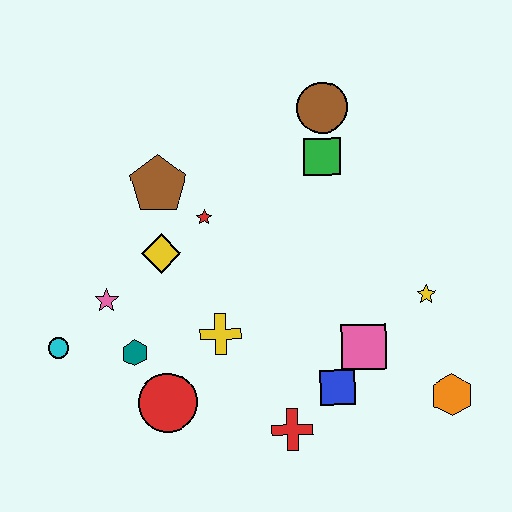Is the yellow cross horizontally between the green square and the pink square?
No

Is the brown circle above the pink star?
Yes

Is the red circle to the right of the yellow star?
No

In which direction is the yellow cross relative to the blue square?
The yellow cross is to the left of the blue square.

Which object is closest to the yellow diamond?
The red star is closest to the yellow diamond.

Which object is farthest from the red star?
The orange hexagon is farthest from the red star.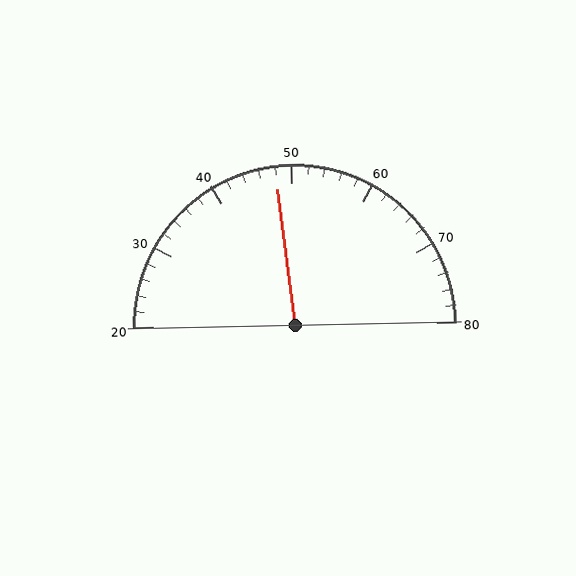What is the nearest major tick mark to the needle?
The nearest major tick mark is 50.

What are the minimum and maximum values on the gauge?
The gauge ranges from 20 to 80.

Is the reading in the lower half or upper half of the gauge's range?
The reading is in the lower half of the range (20 to 80).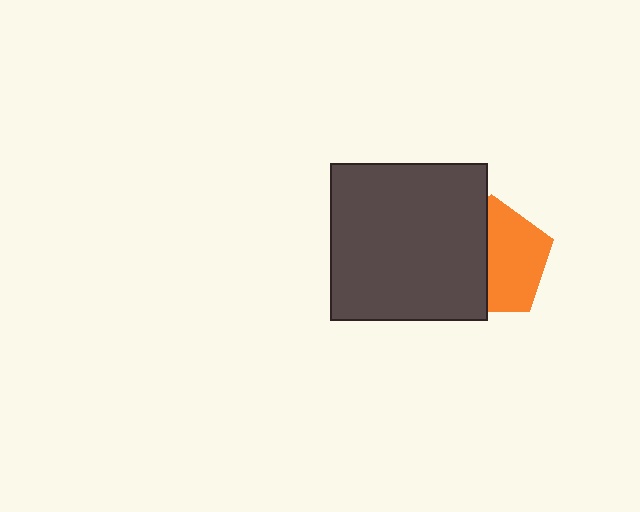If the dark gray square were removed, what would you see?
You would see the complete orange pentagon.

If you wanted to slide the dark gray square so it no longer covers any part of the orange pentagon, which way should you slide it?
Slide it left — that is the most direct way to separate the two shapes.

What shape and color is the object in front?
The object in front is a dark gray square.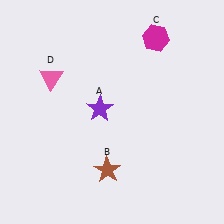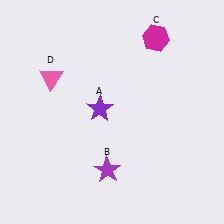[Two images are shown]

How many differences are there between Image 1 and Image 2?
There is 1 difference between the two images.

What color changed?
The star (B) changed from brown in Image 1 to purple in Image 2.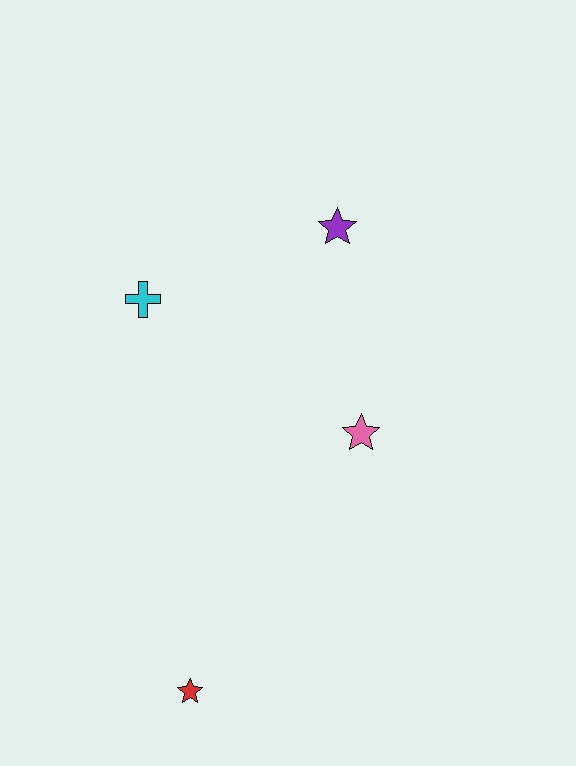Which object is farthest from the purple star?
The red star is farthest from the purple star.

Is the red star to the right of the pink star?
No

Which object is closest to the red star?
The pink star is closest to the red star.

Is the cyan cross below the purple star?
Yes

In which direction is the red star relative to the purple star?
The red star is below the purple star.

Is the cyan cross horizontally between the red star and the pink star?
No